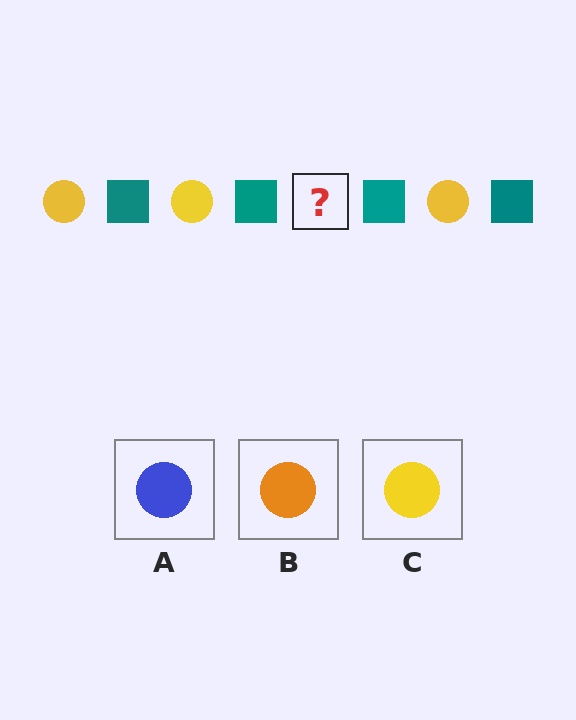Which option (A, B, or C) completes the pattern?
C.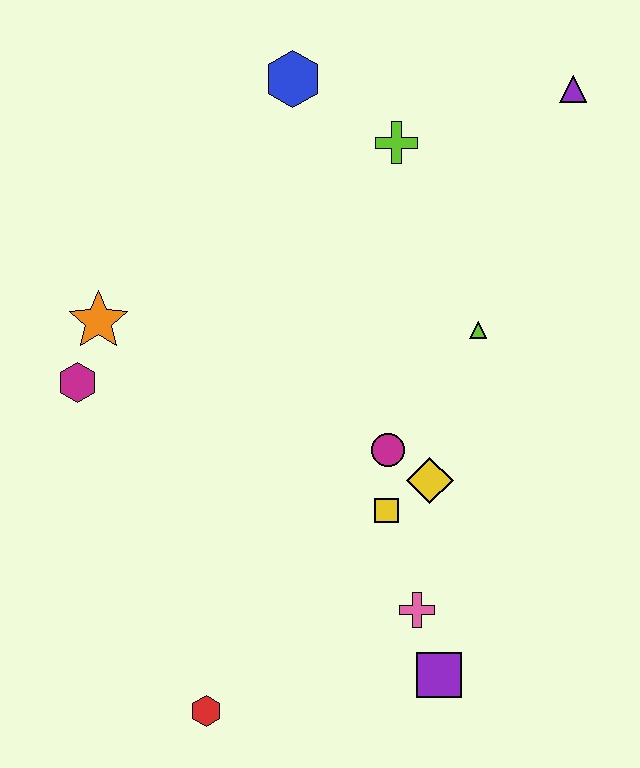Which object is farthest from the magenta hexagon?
The purple triangle is farthest from the magenta hexagon.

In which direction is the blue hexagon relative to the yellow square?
The blue hexagon is above the yellow square.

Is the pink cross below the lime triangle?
Yes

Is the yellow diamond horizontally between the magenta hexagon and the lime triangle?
Yes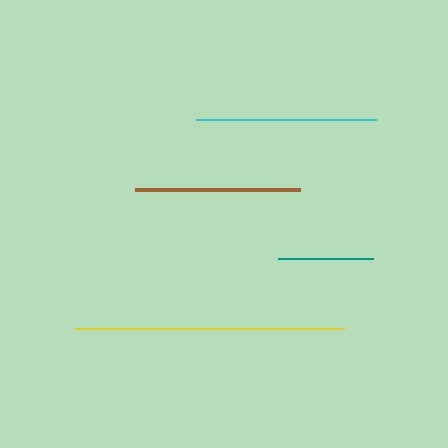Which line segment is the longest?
The yellow line is the longest at approximately 269 pixels.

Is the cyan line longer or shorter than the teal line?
The cyan line is longer than the teal line.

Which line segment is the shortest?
The teal line is the shortest at approximately 95 pixels.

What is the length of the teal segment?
The teal segment is approximately 95 pixels long.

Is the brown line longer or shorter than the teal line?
The brown line is longer than the teal line.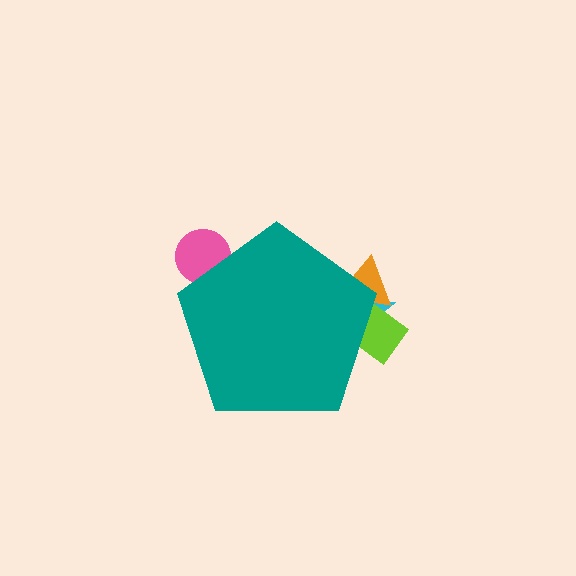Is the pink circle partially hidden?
Yes, the pink circle is partially hidden behind the teal pentagon.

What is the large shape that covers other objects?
A teal pentagon.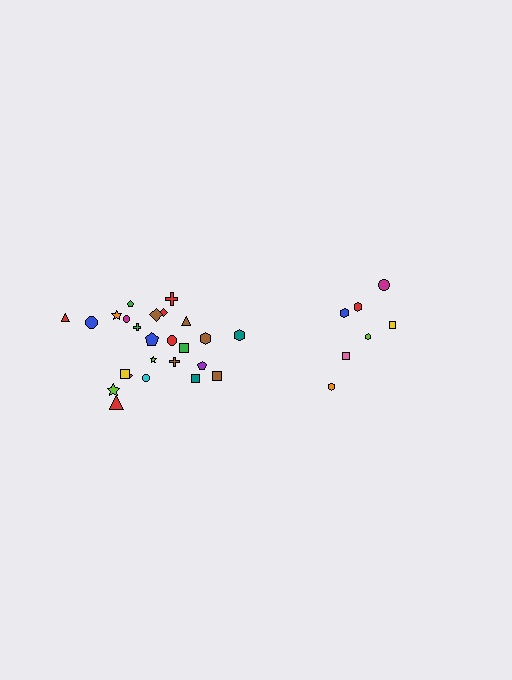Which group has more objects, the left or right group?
The left group.